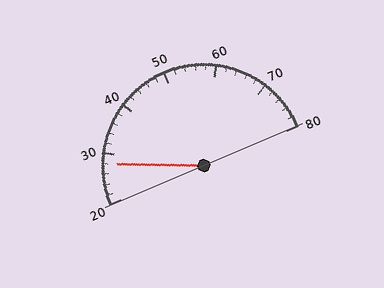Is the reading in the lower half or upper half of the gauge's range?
The reading is in the lower half of the range (20 to 80).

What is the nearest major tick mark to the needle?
The nearest major tick mark is 30.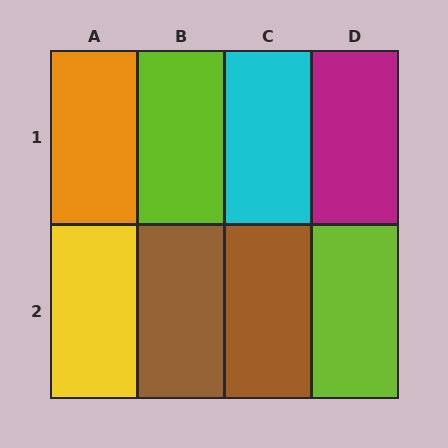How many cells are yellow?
1 cell is yellow.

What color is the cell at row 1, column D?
Magenta.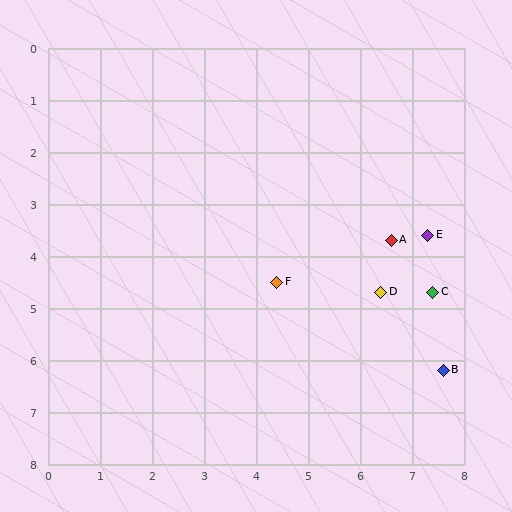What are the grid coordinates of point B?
Point B is at approximately (7.6, 6.2).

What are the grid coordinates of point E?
Point E is at approximately (7.3, 3.6).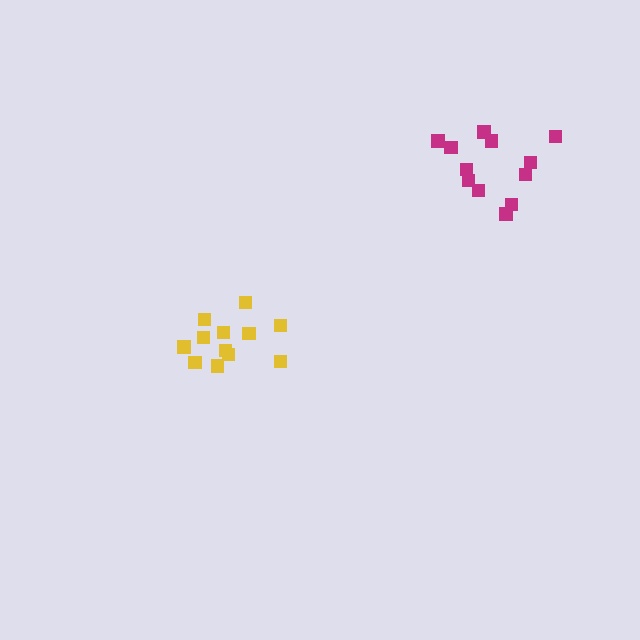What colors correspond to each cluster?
The clusters are colored: magenta, yellow.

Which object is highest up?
The magenta cluster is topmost.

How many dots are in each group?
Group 1: 12 dots, Group 2: 12 dots (24 total).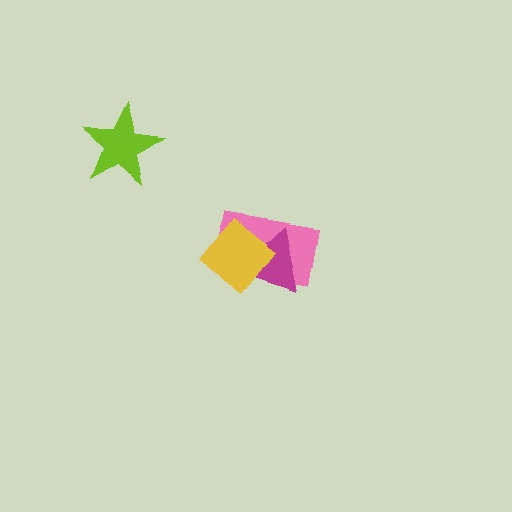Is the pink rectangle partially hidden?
Yes, it is partially covered by another shape.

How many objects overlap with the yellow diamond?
2 objects overlap with the yellow diamond.